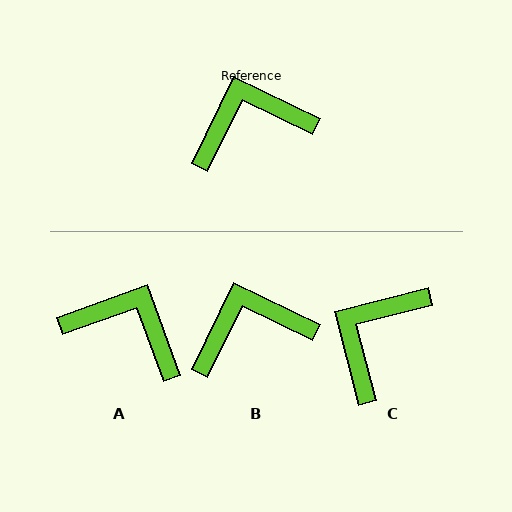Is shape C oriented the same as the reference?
No, it is off by about 40 degrees.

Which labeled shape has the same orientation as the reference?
B.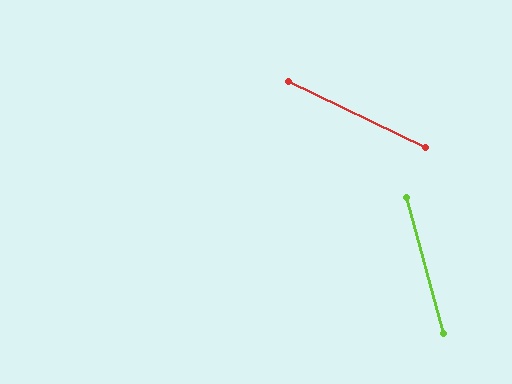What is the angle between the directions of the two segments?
Approximately 49 degrees.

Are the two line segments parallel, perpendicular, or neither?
Neither parallel nor perpendicular — they differ by about 49°.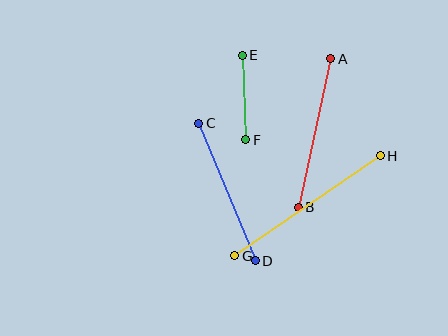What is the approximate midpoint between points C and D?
The midpoint is at approximately (227, 192) pixels.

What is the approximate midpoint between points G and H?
The midpoint is at approximately (308, 206) pixels.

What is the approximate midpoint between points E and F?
The midpoint is at approximately (244, 97) pixels.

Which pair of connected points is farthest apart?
Points G and H are farthest apart.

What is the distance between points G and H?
The distance is approximately 176 pixels.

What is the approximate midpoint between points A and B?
The midpoint is at approximately (314, 133) pixels.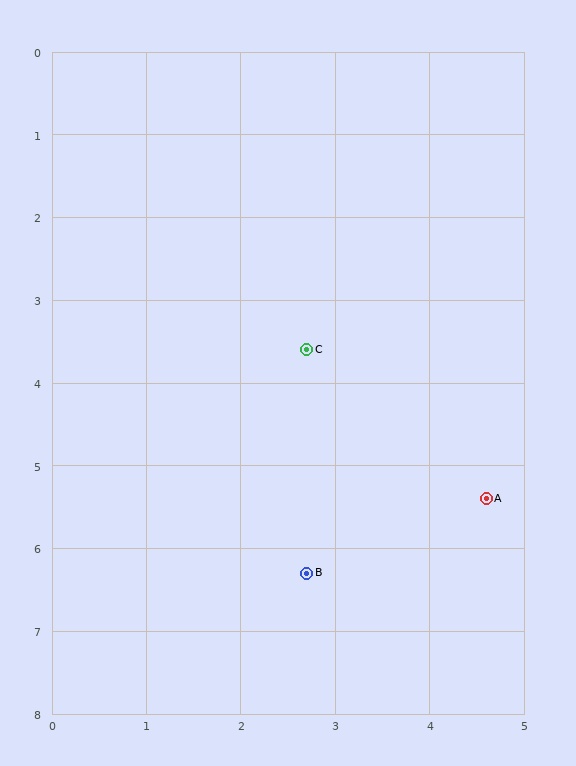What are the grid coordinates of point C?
Point C is at approximately (2.7, 3.6).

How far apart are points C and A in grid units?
Points C and A are about 2.6 grid units apart.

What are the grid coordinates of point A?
Point A is at approximately (4.6, 5.4).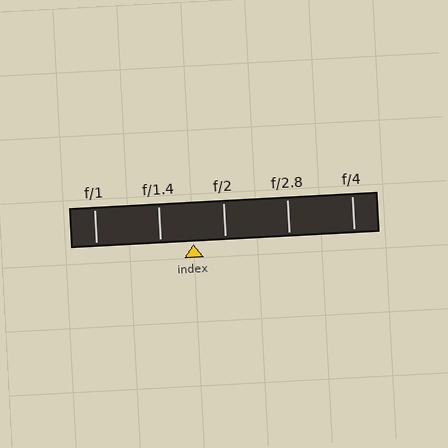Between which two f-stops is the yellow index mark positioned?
The index mark is between f/1.4 and f/2.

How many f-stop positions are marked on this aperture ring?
There are 5 f-stop positions marked.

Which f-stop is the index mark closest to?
The index mark is closest to f/2.